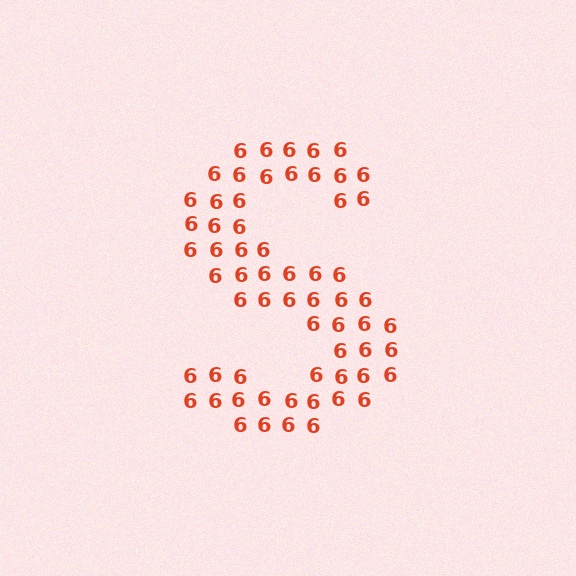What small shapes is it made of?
It is made of small digit 6's.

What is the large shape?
The large shape is the letter S.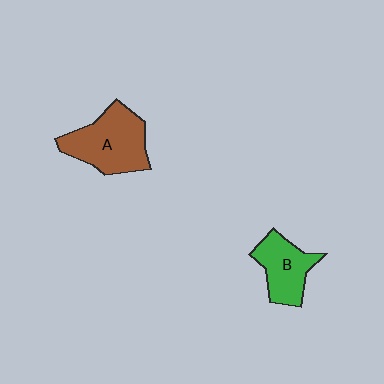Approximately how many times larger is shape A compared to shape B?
Approximately 1.4 times.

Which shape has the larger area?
Shape A (brown).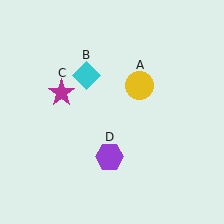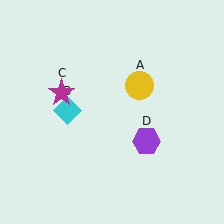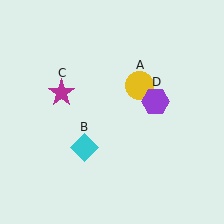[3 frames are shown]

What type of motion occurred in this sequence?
The cyan diamond (object B), purple hexagon (object D) rotated counterclockwise around the center of the scene.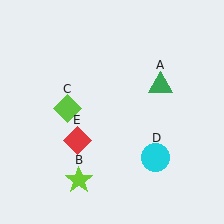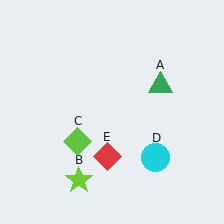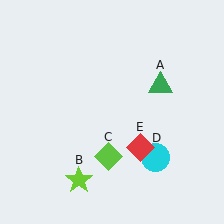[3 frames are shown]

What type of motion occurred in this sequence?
The lime diamond (object C), red diamond (object E) rotated counterclockwise around the center of the scene.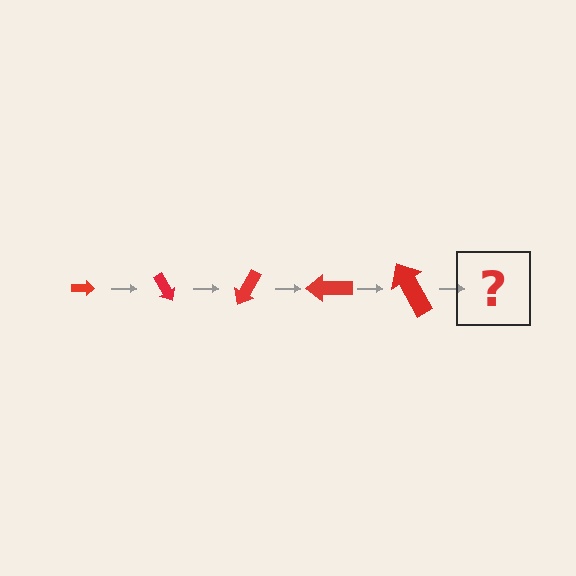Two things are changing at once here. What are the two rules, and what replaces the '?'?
The two rules are that the arrow grows larger each step and it rotates 60 degrees each step. The '?' should be an arrow, larger than the previous one and rotated 300 degrees from the start.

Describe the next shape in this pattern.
It should be an arrow, larger than the previous one and rotated 300 degrees from the start.